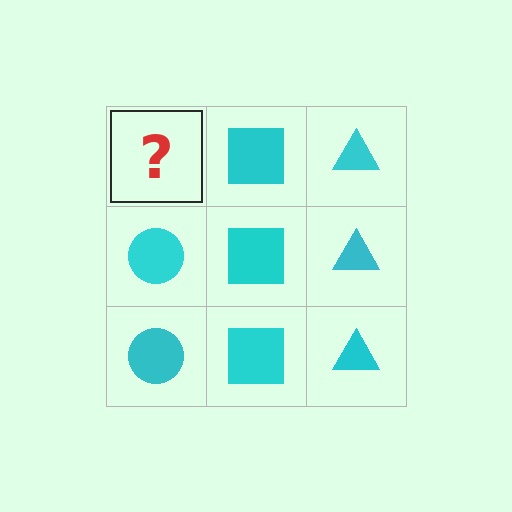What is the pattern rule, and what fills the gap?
The rule is that each column has a consistent shape. The gap should be filled with a cyan circle.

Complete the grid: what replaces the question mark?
The question mark should be replaced with a cyan circle.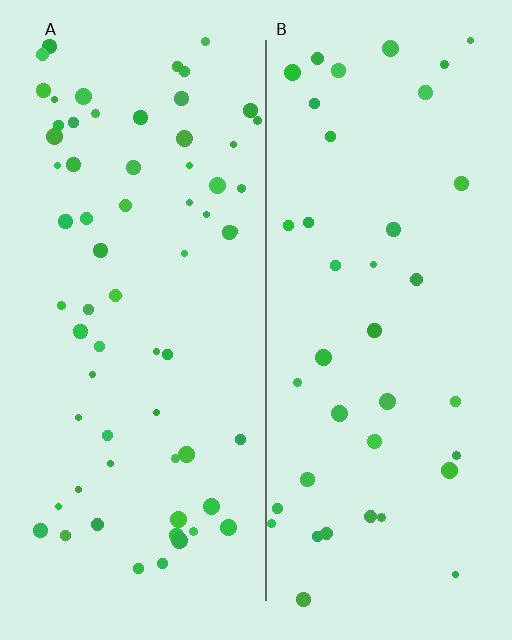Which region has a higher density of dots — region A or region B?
A (the left).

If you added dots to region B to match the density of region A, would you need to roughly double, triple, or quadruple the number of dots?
Approximately double.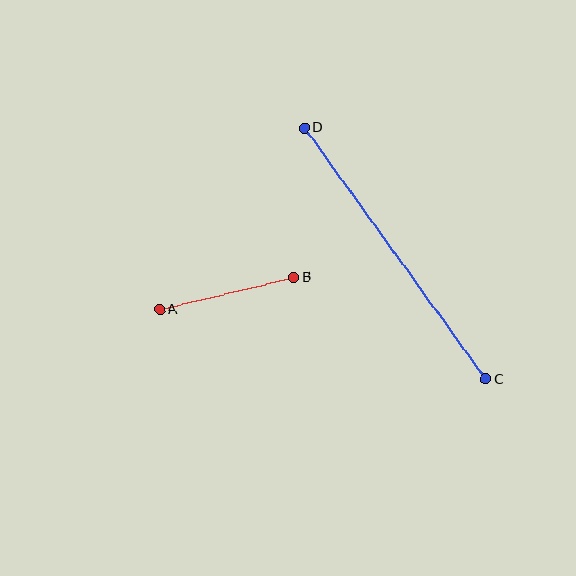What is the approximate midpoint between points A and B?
The midpoint is at approximately (227, 293) pixels.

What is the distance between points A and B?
The distance is approximately 137 pixels.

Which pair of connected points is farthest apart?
Points C and D are farthest apart.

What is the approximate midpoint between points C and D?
The midpoint is at approximately (395, 254) pixels.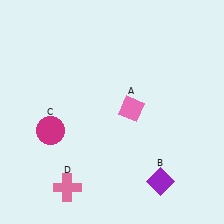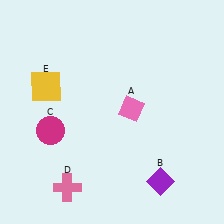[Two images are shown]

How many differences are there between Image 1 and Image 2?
There is 1 difference between the two images.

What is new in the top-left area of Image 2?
A yellow square (E) was added in the top-left area of Image 2.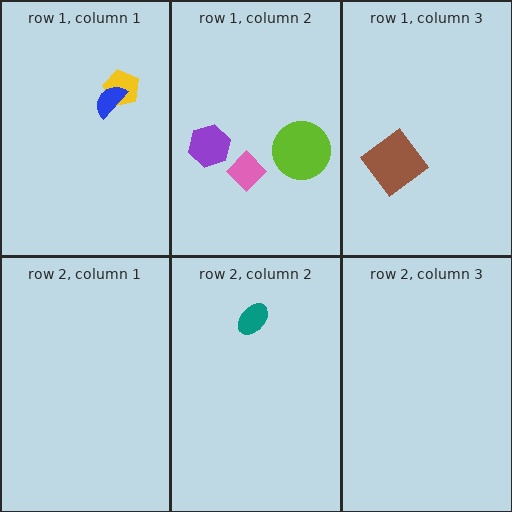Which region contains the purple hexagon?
The row 1, column 2 region.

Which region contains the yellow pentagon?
The row 1, column 1 region.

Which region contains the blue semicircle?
The row 1, column 1 region.